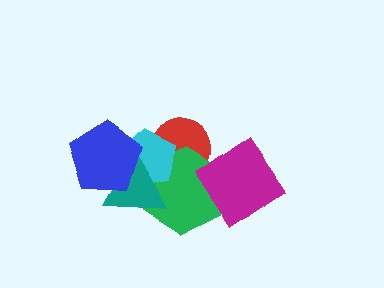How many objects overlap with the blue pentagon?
2 objects overlap with the blue pentagon.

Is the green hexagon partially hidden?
Yes, it is partially covered by another shape.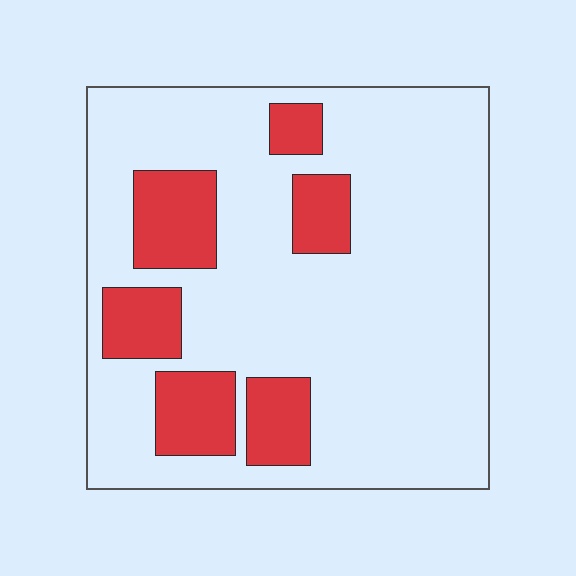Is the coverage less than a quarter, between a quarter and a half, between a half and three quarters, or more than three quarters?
Less than a quarter.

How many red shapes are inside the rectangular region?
6.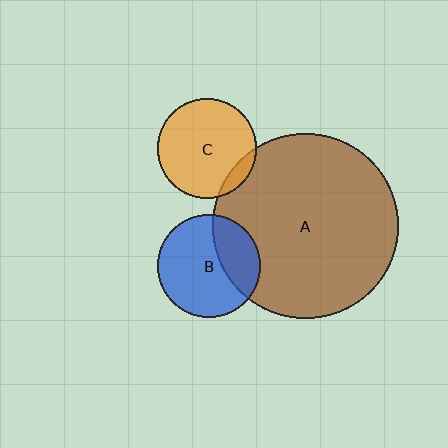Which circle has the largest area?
Circle A (brown).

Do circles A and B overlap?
Yes.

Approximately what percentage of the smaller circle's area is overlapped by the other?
Approximately 30%.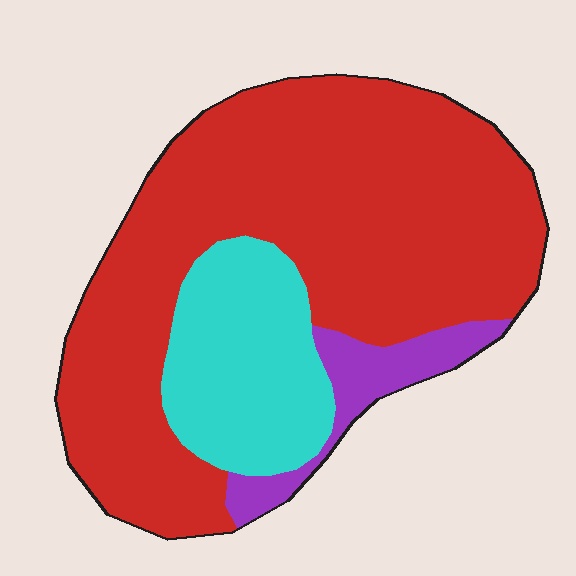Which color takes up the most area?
Red, at roughly 70%.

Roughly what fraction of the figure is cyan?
Cyan covers 21% of the figure.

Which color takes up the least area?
Purple, at roughly 10%.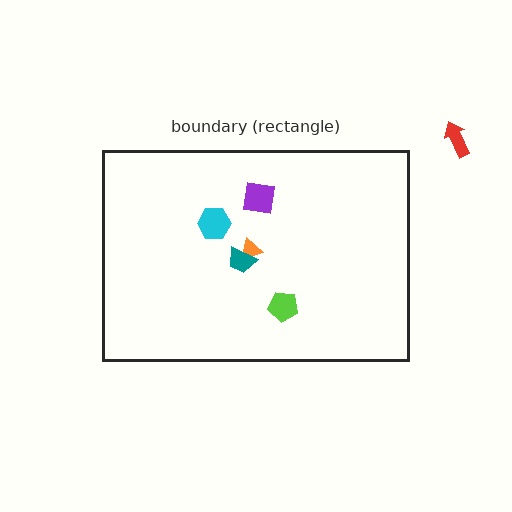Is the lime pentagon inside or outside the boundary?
Inside.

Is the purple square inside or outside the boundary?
Inside.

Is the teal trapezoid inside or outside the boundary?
Inside.